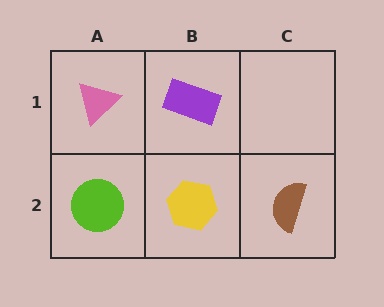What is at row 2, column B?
A yellow hexagon.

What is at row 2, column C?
A brown semicircle.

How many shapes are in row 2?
3 shapes.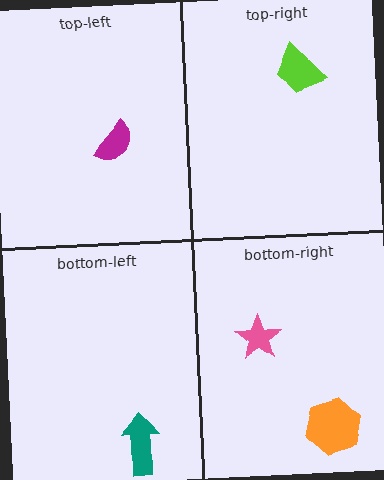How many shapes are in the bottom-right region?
2.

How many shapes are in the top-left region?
1.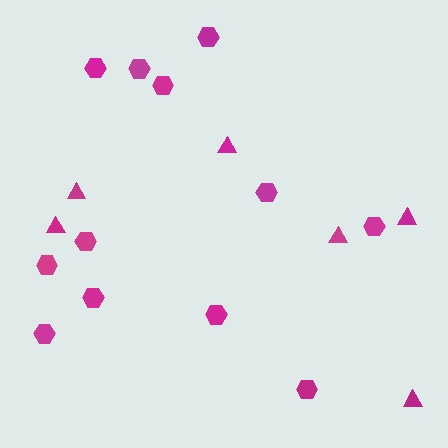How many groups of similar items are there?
There are 2 groups: one group of hexagons (12) and one group of triangles (6).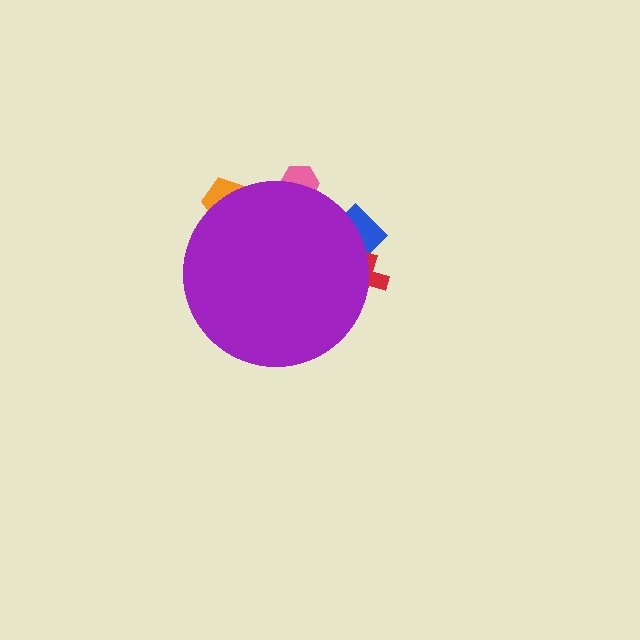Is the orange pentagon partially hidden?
Yes, the orange pentagon is partially hidden behind the purple circle.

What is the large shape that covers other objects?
A purple circle.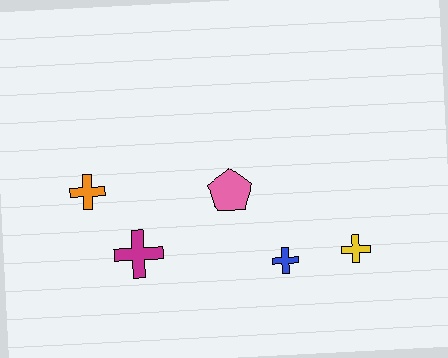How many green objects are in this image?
There are no green objects.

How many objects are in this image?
There are 5 objects.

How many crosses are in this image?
There are 4 crosses.